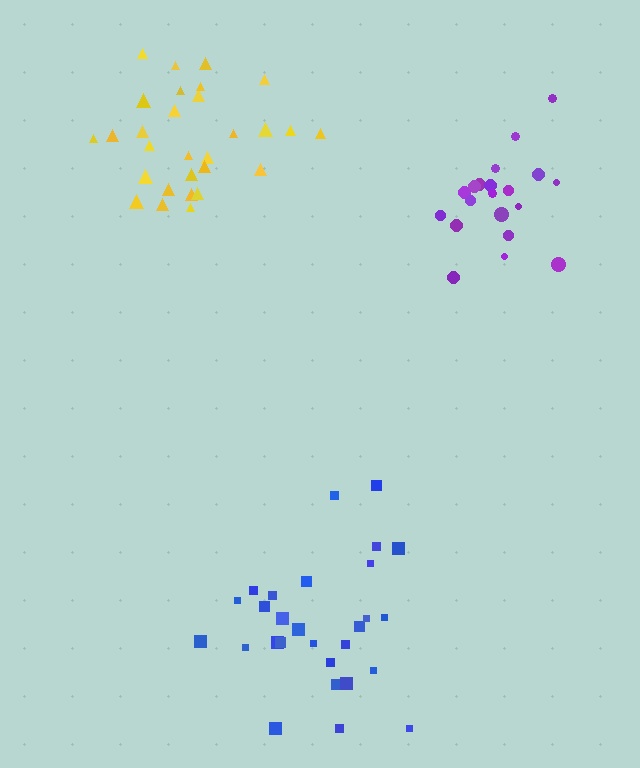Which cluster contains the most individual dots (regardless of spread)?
Yellow (29).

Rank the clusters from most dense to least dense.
purple, yellow, blue.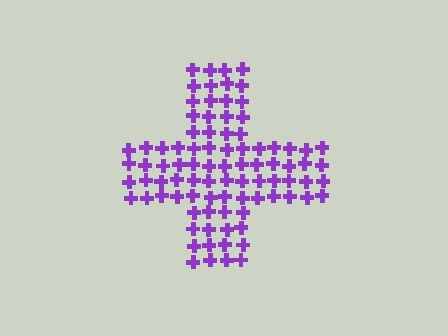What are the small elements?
The small elements are crosses.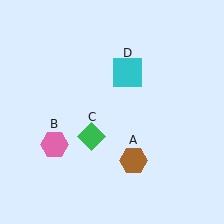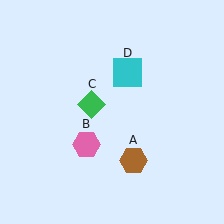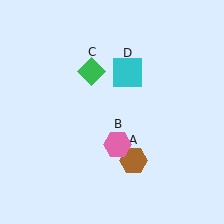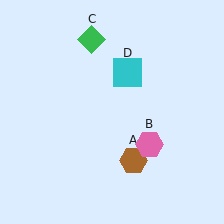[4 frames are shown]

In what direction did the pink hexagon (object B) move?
The pink hexagon (object B) moved right.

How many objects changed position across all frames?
2 objects changed position: pink hexagon (object B), green diamond (object C).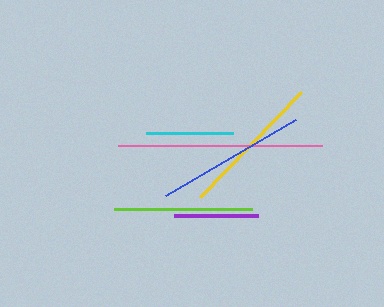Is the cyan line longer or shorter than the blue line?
The blue line is longer than the cyan line.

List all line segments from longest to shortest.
From longest to shortest: pink, blue, yellow, lime, cyan, purple.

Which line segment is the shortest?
The purple line is the shortest at approximately 84 pixels.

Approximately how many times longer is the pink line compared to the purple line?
The pink line is approximately 2.4 times the length of the purple line.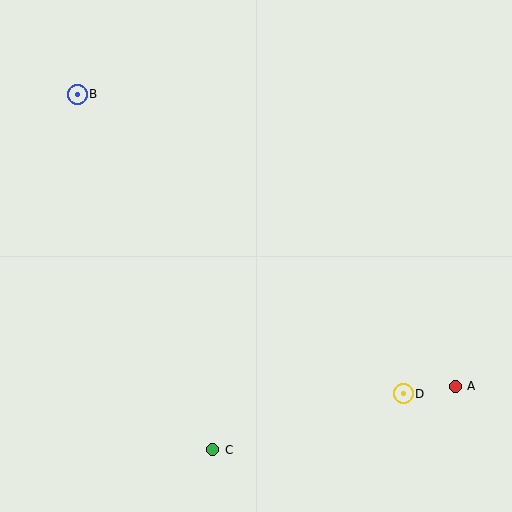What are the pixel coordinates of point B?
Point B is at (77, 94).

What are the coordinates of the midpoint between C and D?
The midpoint between C and D is at (308, 422).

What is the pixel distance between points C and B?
The distance between C and B is 380 pixels.